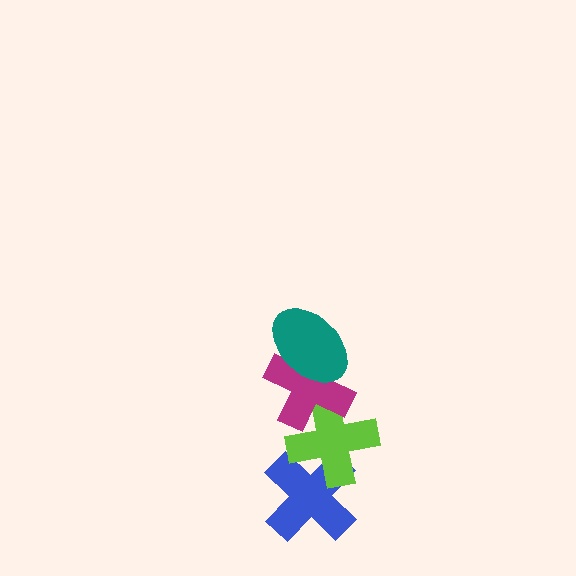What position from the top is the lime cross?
The lime cross is 3rd from the top.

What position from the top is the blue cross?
The blue cross is 4th from the top.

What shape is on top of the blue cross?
The lime cross is on top of the blue cross.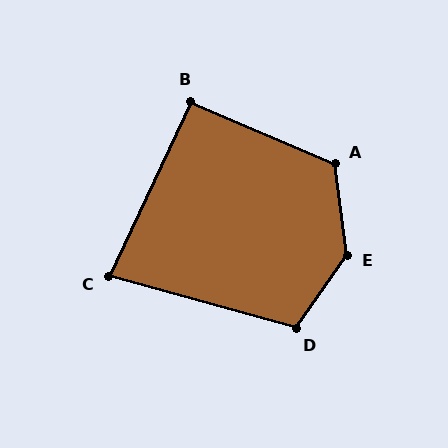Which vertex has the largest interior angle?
E, at approximately 138 degrees.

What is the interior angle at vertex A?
Approximately 120 degrees (obtuse).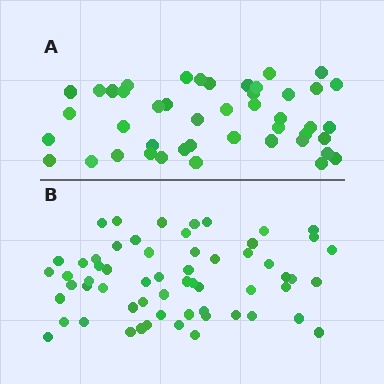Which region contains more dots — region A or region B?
Region B (the bottom region) has more dots.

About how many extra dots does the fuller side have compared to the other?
Region B has approximately 15 more dots than region A.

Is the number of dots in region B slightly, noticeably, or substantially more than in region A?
Region B has noticeably more, but not dramatically so. The ratio is roughly 1.3 to 1.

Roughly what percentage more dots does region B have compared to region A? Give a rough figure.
About 35% more.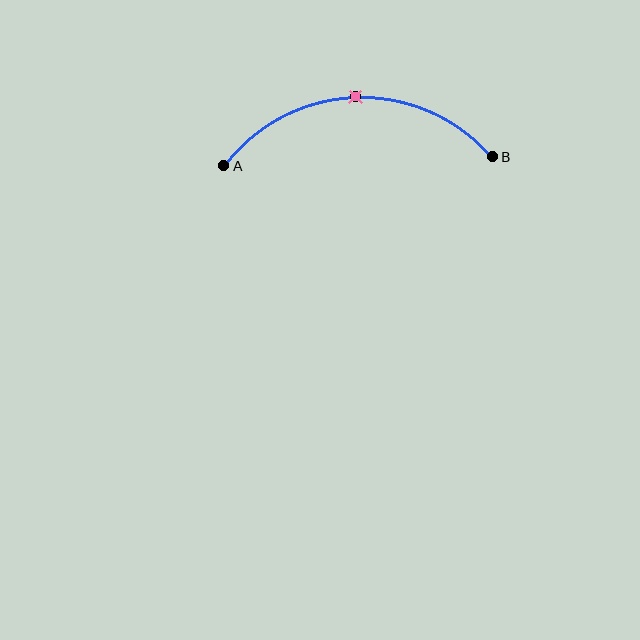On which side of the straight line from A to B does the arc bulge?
The arc bulges above the straight line connecting A and B.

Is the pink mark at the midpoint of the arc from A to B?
Yes. The pink mark lies on the arc at equal arc-length from both A and B — it is the arc midpoint.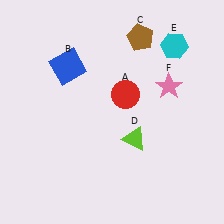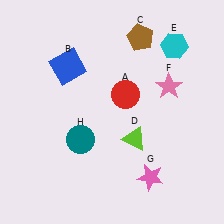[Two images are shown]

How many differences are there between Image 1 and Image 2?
There are 2 differences between the two images.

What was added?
A pink star (G), a teal circle (H) were added in Image 2.